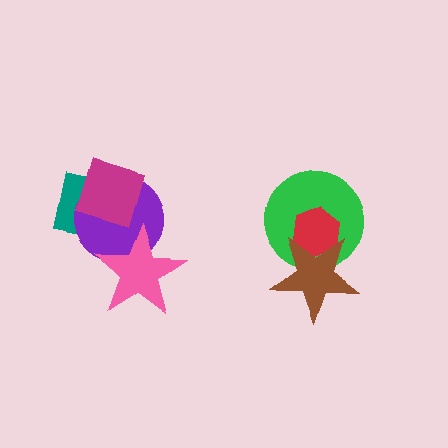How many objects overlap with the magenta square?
2 objects overlap with the magenta square.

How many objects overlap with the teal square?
2 objects overlap with the teal square.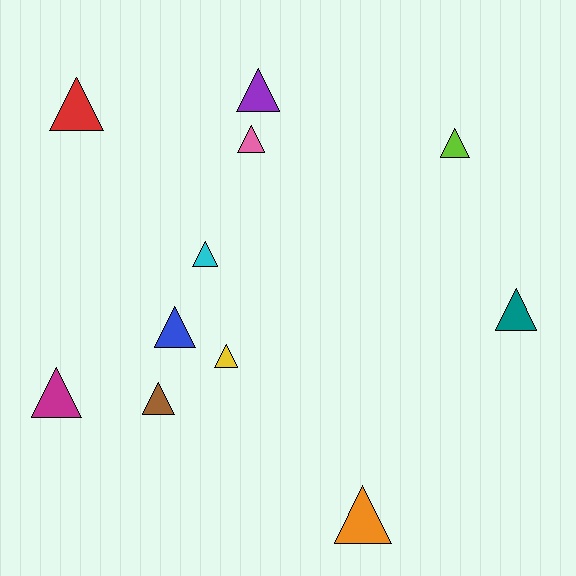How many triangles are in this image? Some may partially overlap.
There are 11 triangles.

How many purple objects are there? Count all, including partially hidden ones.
There is 1 purple object.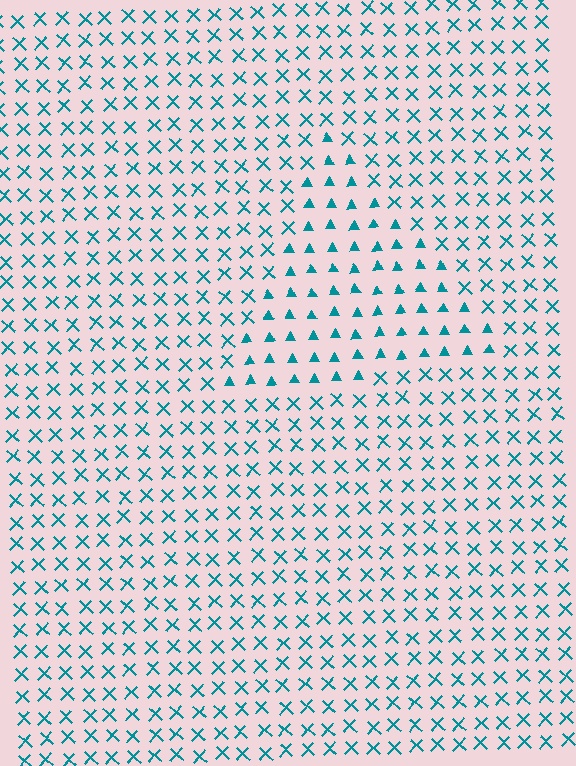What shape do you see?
I see a triangle.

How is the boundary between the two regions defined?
The boundary is defined by a change in element shape: triangles inside vs. X marks outside. All elements share the same color and spacing.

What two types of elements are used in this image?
The image uses triangles inside the triangle region and X marks outside it.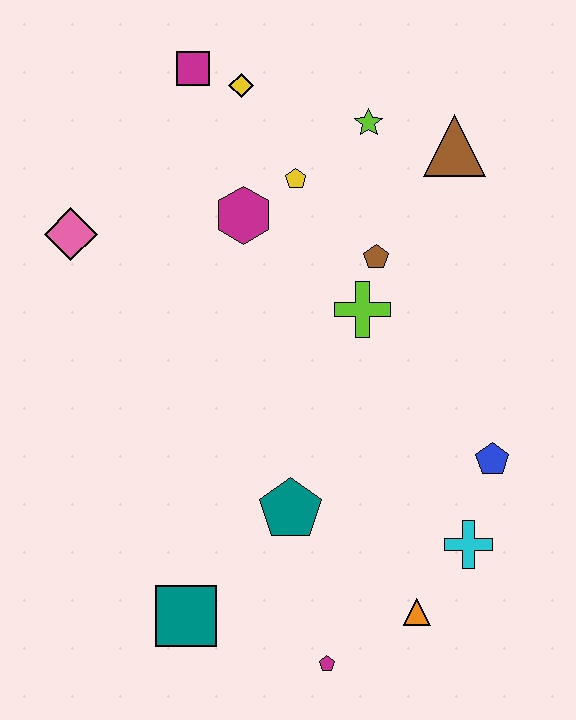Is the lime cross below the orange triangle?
No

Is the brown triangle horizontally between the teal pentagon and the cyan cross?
Yes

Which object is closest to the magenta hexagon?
The yellow pentagon is closest to the magenta hexagon.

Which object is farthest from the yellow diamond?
The magenta pentagon is farthest from the yellow diamond.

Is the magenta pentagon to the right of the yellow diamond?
Yes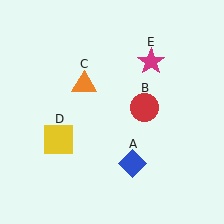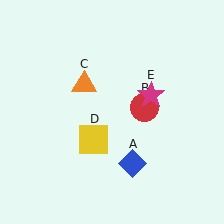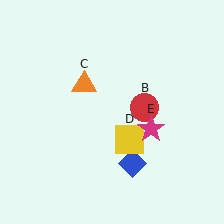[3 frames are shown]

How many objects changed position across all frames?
2 objects changed position: yellow square (object D), magenta star (object E).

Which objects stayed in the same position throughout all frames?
Blue diamond (object A) and red circle (object B) and orange triangle (object C) remained stationary.